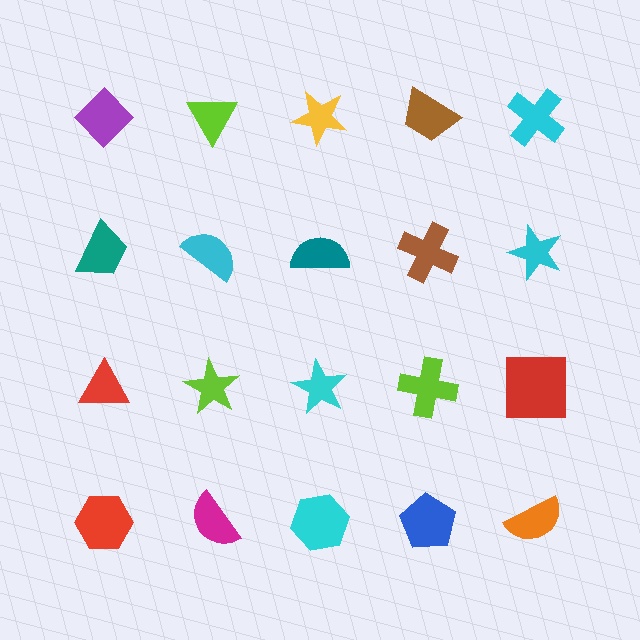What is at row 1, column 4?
A brown trapezoid.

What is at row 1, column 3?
A yellow star.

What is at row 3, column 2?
A lime star.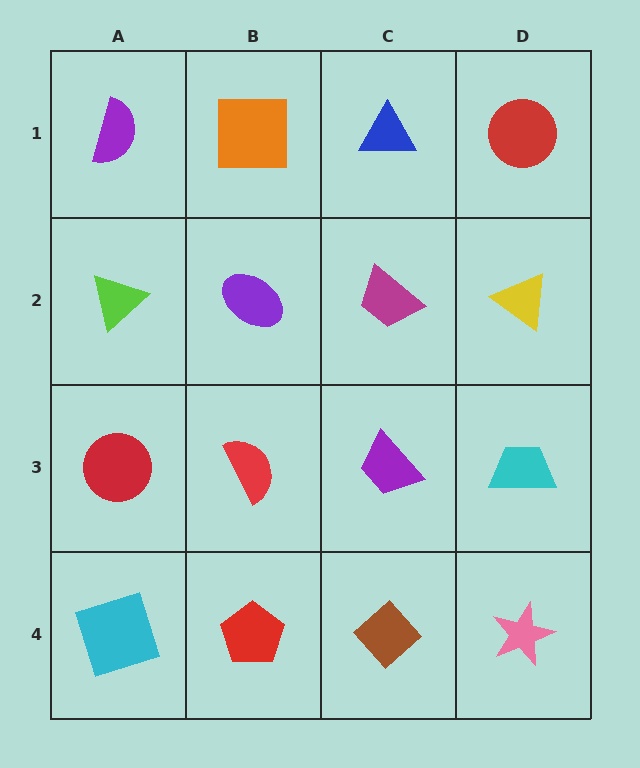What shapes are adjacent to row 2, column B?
An orange square (row 1, column B), a red semicircle (row 3, column B), a lime triangle (row 2, column A), a magenta trapezoid (row 2, column C).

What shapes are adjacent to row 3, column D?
A yellow triangle (row 2, column D), a pink star (row 4, column D), a purple trapezoid (row 3, column C).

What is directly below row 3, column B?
A red pentagon.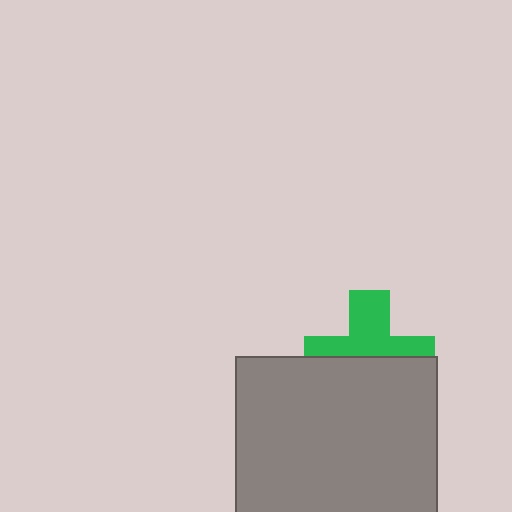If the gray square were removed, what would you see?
You would see the complete green cross.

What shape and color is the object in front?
The object in front is a gray square.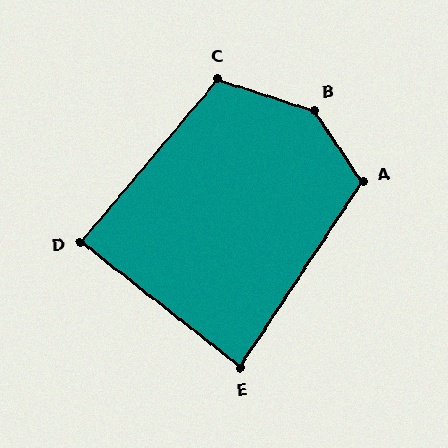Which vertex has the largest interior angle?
B, at approximately 142 degrees.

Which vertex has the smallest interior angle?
E, at approximately 85 degrees.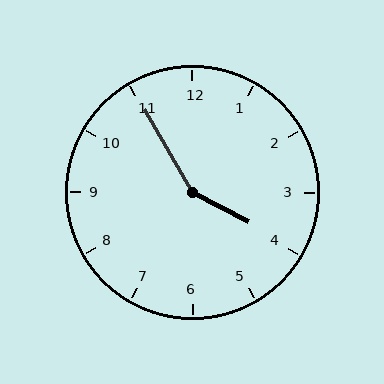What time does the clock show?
3:55.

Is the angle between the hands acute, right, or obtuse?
It is obtuse.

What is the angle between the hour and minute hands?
Approximately 148 degrees.